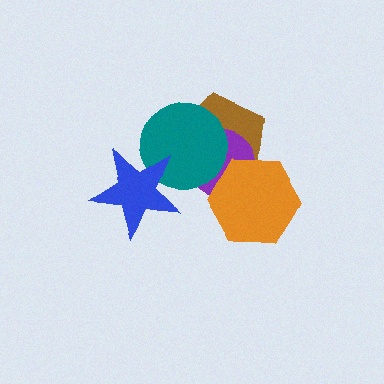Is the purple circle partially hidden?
Yes, it is partially covered by another shape.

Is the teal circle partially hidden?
Yes, it is partially covered by another shape.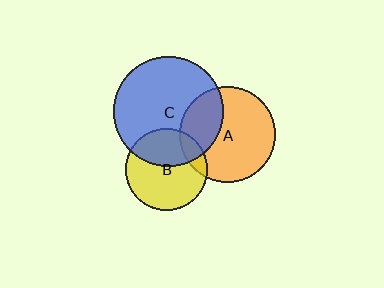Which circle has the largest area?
Circle C (blue).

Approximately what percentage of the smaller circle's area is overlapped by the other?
Approximately 15%.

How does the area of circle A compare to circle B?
Approximately 1.4 times.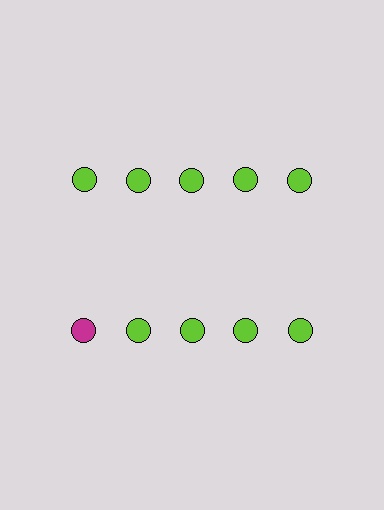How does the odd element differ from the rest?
It has a different color: magenta instead of lime.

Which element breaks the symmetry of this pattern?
The magenta circle in the second row, leftmost column breaks the symmetry. All other shapes are lime circles.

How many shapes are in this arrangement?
There are 10 shapes arranged in a grid pattern.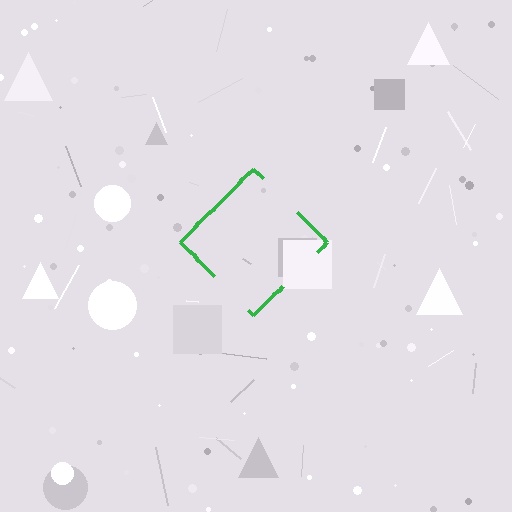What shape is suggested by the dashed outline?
The dashed outline suggests a diamond.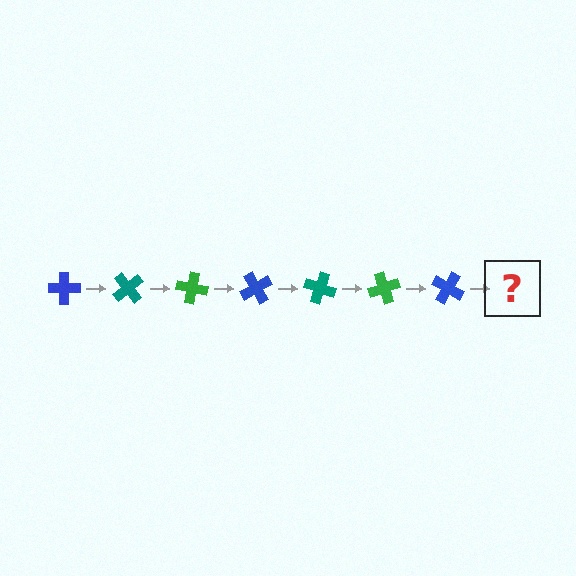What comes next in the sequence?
The next element should be a teal cross, rotated 350 degrees from the start.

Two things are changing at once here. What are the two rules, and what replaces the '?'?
The two rules are that it rotates 50 degrees each step and the color cycles through blue, teal, and green. The '?' should be a teal cross, rotated 350 degrees from the start.